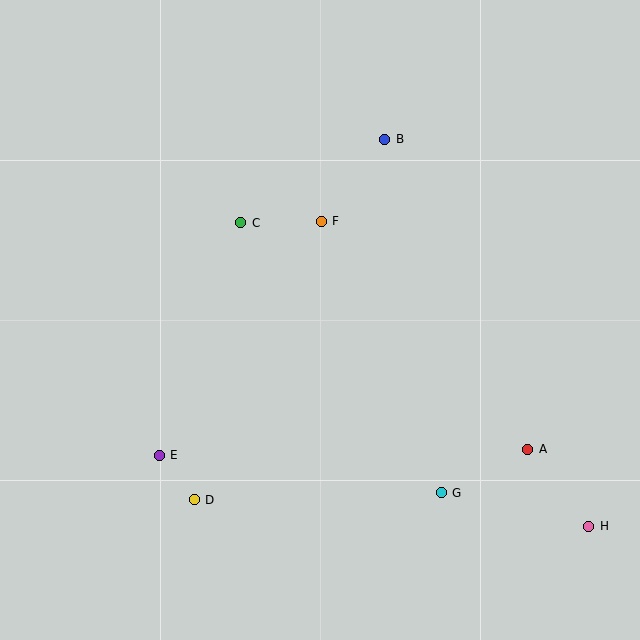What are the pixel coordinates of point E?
Point E is at (159, 455).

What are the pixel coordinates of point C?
Point C is at (241, 223).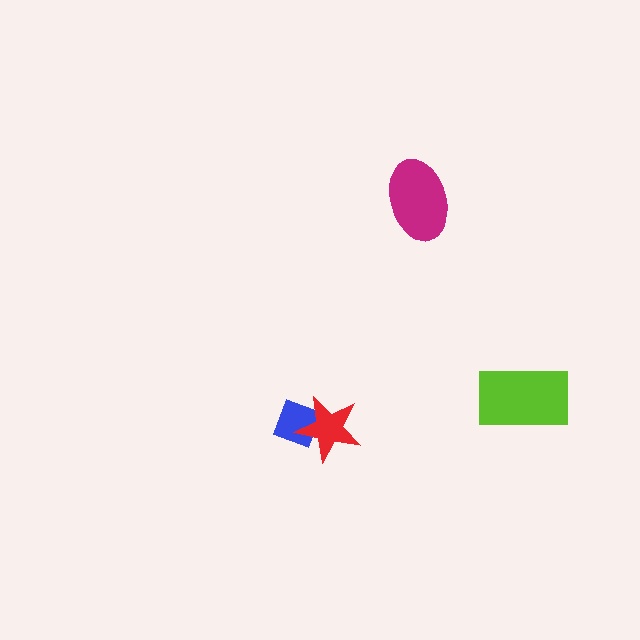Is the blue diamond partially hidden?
Yes, it is partially covered by another shape.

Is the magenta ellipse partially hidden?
No, no other shape covers it.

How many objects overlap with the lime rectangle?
0 objects overlap with the lime rectangle.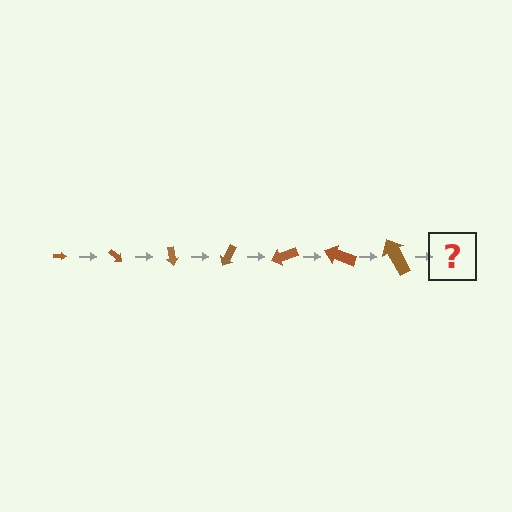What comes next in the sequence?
The next element should be an arrow, larger than the previous one and rotated 280 degrees from the start.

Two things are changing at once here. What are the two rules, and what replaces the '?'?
The two rules are that the arrow grows larger each step and it rotates 40 degrees each step. The '?' should be an arrow, larger than the previous one and rotated 280 degrees from the start.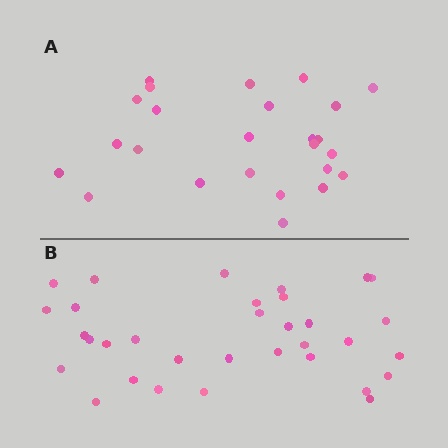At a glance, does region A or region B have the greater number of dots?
Region B (the bottom region) has more dots.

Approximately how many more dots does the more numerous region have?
Region B has roughly 8 or so more dots than region A.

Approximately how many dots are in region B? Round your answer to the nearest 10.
About 30 dots. (The exact count is 33, which rounds to 30.)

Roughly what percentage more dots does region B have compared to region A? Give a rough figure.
About 30% more.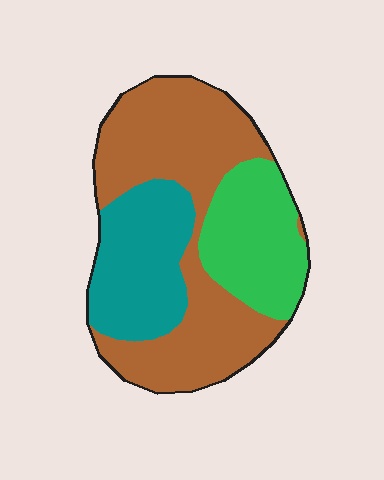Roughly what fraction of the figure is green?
Green covers roughly 25% of the figure.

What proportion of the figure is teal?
Teal covers 25% of the figure.